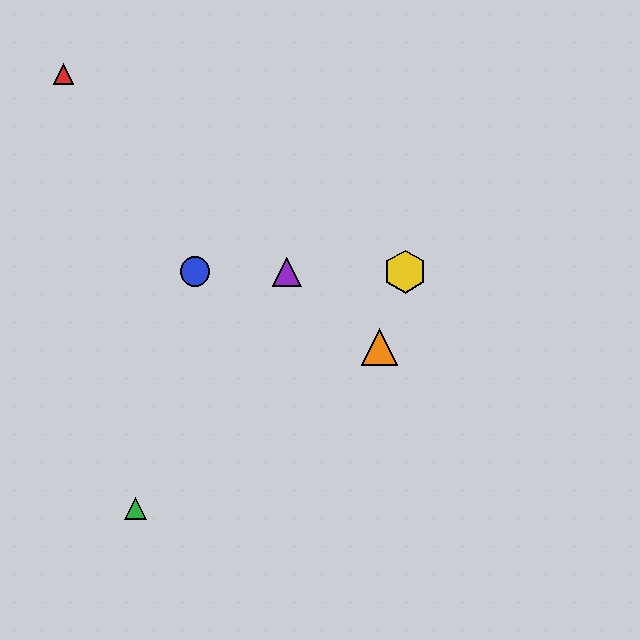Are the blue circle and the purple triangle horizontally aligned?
Yes, both are at y≈272.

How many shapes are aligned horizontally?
3 shapes (the blue circle, the yellow hexagon, the purple triangle) are aligned horizontally.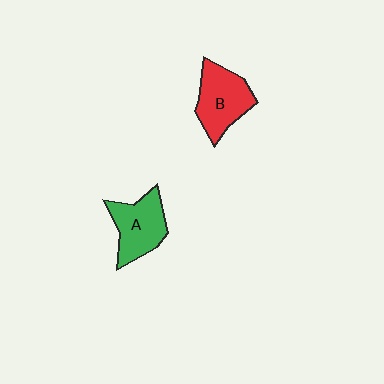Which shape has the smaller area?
Shape A (green).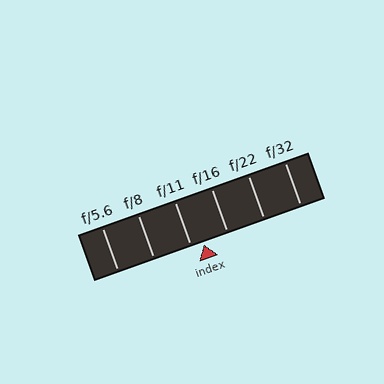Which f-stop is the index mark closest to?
The index mark is closest to f/11.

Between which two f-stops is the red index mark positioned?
The index mark is between f/11 and f/16.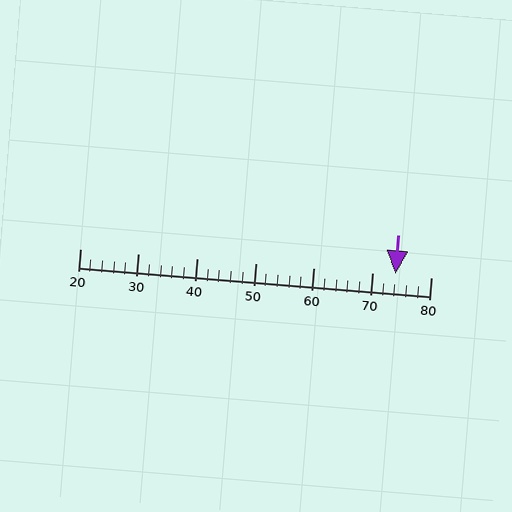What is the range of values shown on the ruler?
The ruler shows values from 20 to 80.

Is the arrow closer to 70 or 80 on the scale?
The arrow is closer to 70.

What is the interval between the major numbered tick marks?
The major tick marks are spaced 10 units apart.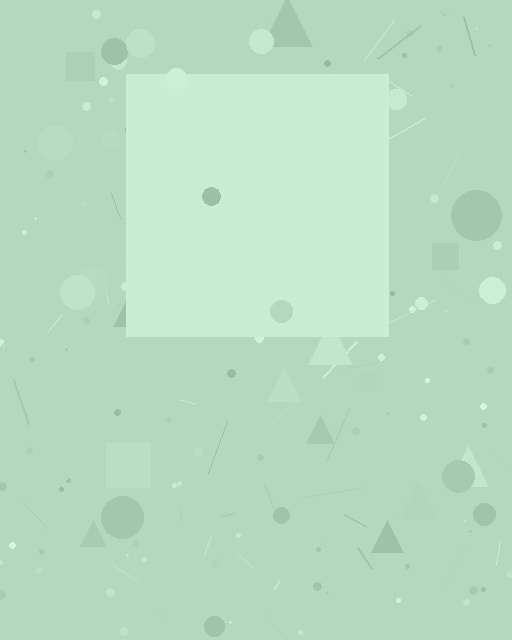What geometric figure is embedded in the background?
A square is embedded in the background.